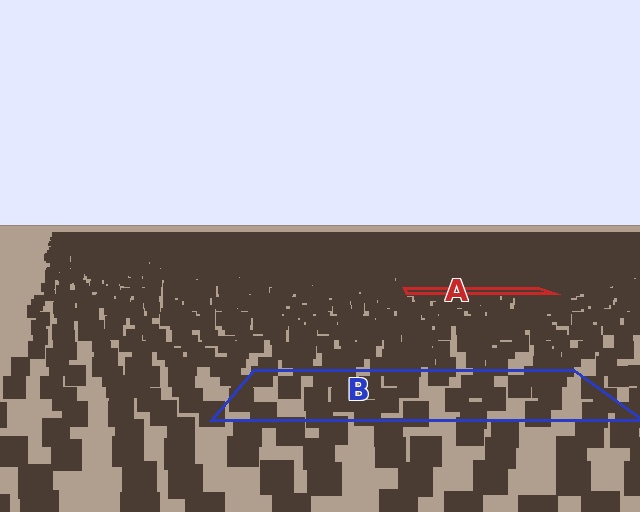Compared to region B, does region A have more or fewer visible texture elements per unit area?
Region A has more texture elements per unit area — they are packed more densely because it is farther away.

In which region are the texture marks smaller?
The texture marks are smaller in region A, because it is farther away.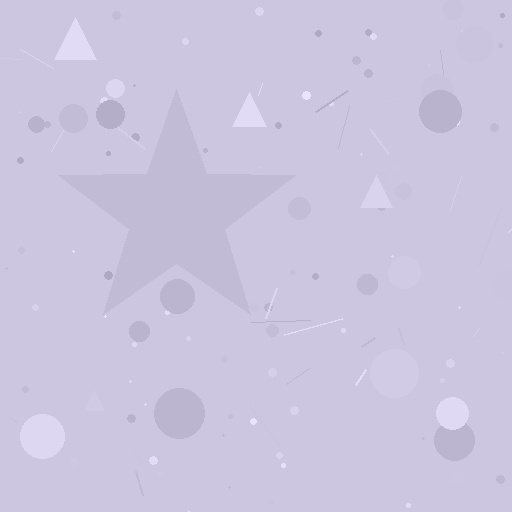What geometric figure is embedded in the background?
A star is embedded in the background.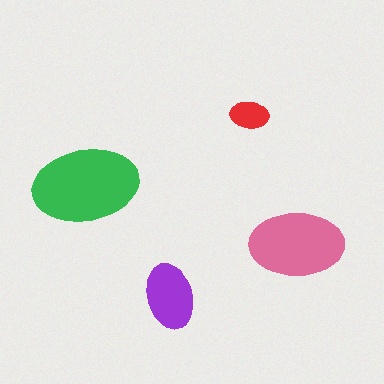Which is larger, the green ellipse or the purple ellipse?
The green one.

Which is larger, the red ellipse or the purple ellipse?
The purple one.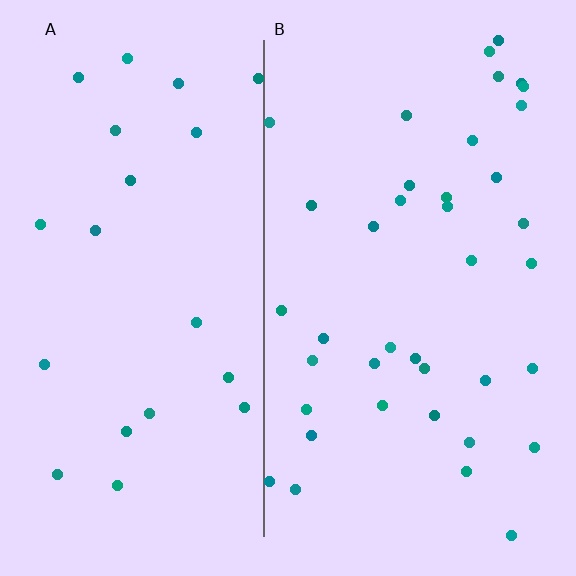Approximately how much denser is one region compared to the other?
Approximately 1.8× — region B over region A.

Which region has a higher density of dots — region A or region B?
B (the right).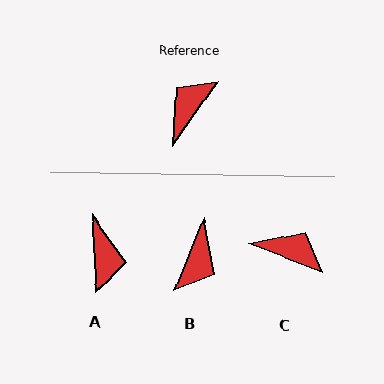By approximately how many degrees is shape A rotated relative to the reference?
Approximately 142 degrees clockwise.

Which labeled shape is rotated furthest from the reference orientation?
B, about 167 degrees away.